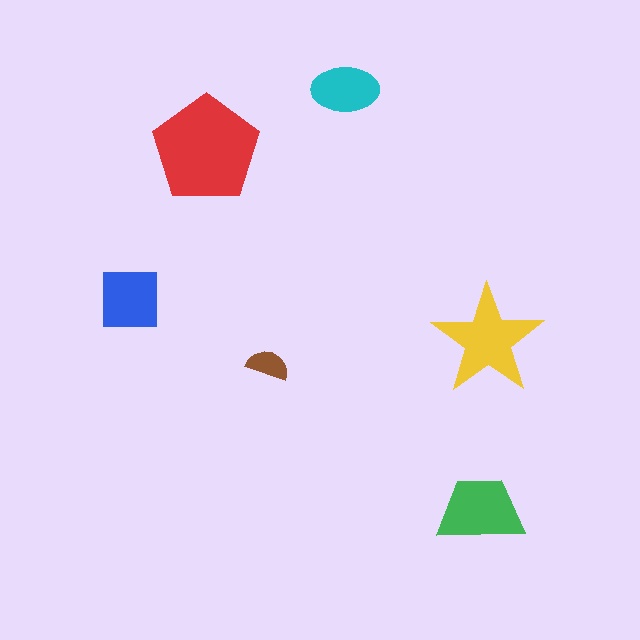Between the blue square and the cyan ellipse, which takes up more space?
The blue square.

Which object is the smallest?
The brown semicircle.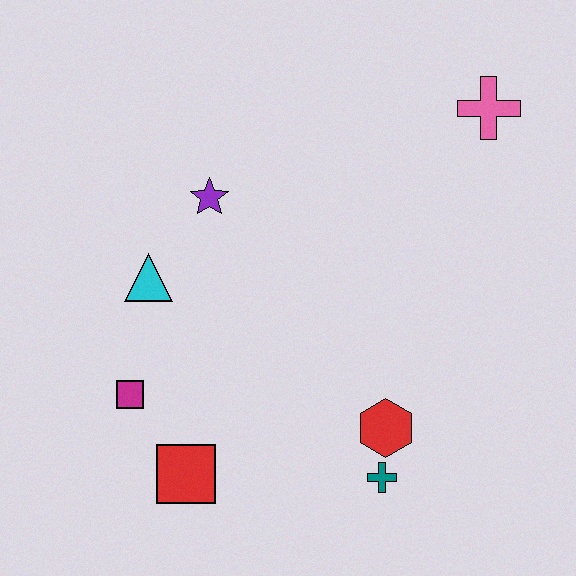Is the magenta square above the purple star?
No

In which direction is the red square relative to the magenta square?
The red square is below the magenta square.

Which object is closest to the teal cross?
The red hexagon is closest to the teal cross.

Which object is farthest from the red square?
The pink cross is farthest from the red square.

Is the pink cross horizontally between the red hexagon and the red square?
No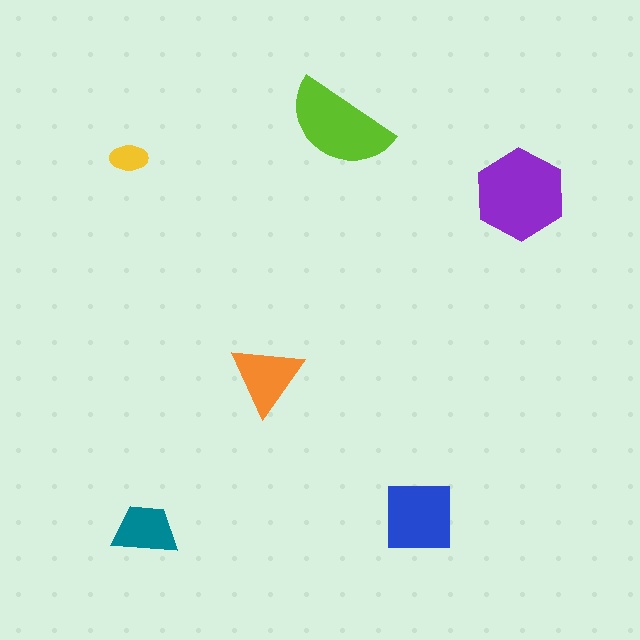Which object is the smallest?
The yellow ellipse.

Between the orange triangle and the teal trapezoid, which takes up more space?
The orange triangle.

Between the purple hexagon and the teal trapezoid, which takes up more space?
The purple hexagon.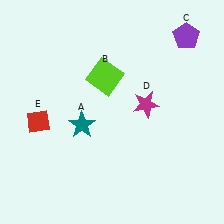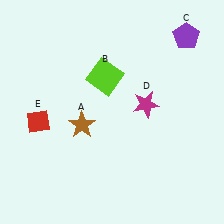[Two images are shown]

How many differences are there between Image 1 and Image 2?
There is 1 difference between the two images.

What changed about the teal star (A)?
In Image 1, A is teal. In Image 2, it changed to brown.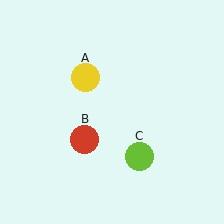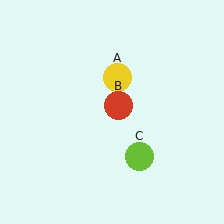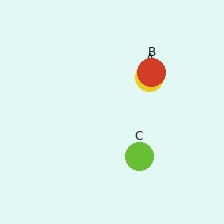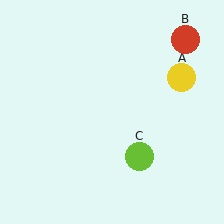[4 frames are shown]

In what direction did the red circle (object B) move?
The red circle (object B) moved up and to the right.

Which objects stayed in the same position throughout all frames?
Lime circle (object C) remained stationary.